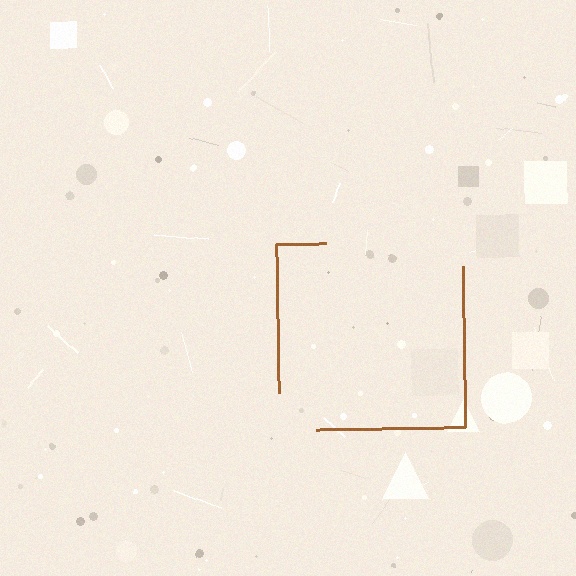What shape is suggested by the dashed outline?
The dashed outline suggests a square.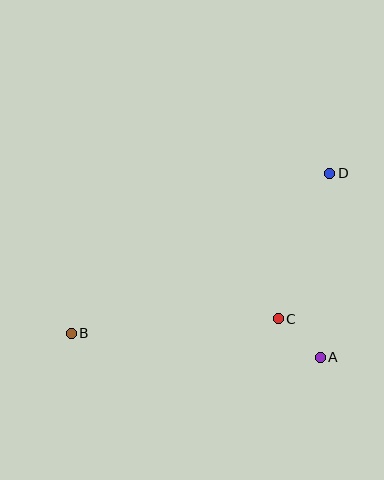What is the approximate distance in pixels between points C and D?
The distance between C and D is approximately 154 pixels.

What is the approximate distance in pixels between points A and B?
The distance between A and B is approximately 250 pixels.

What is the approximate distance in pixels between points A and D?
The distance between A and D is approximately 184 pixels.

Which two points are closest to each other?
Points A and C are closest to each other.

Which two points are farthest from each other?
Points B and D are farthest from each other.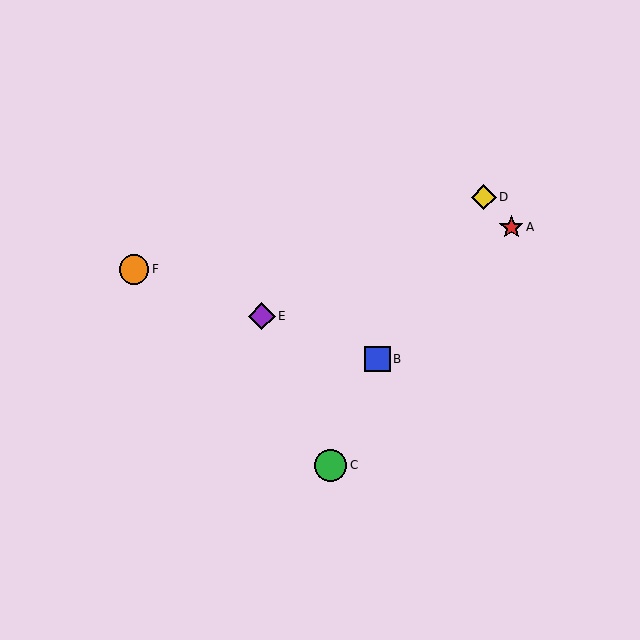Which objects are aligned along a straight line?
Objects B, E, F are aligned along a straight line.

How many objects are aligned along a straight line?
3 objects (B, E, F) are aligned along a straight line.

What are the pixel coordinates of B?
Object B is at (378, 359).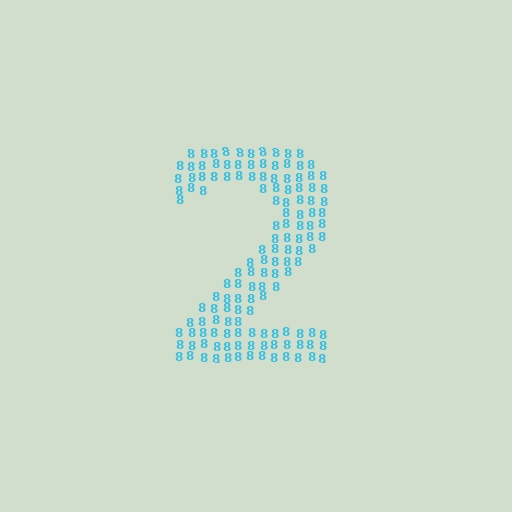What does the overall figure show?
The overall figure shows the digit 2.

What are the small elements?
The small elements are digit 8's.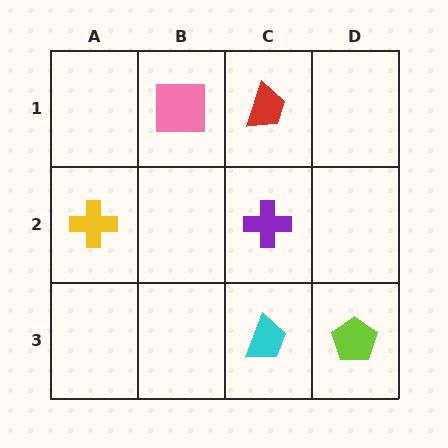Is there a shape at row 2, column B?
No, that cell is empty.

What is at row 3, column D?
A lime pentagon.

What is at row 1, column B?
A pink square.